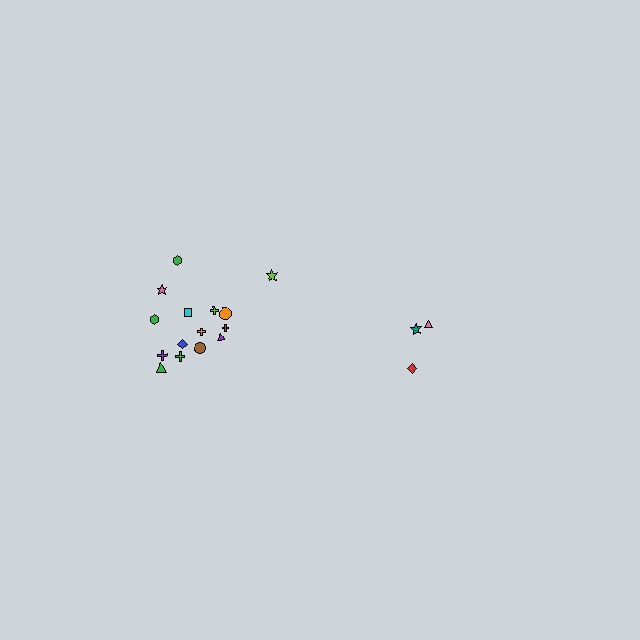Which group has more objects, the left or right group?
The left group.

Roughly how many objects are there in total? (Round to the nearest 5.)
Roughly 20 objects in total.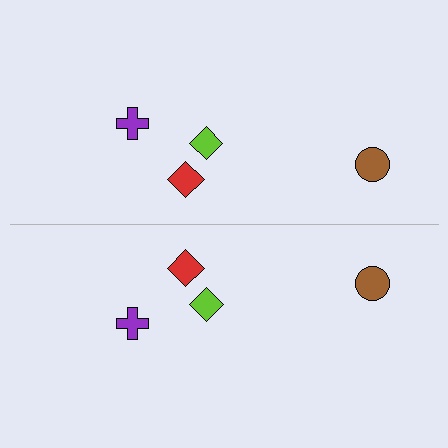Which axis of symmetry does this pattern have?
The pattern has a horizontal axis of symmetry running through the center of the image.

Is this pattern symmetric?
Yes, this pattern has bilateral (reflection) symmetry.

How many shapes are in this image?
There are 8 shapes in this image.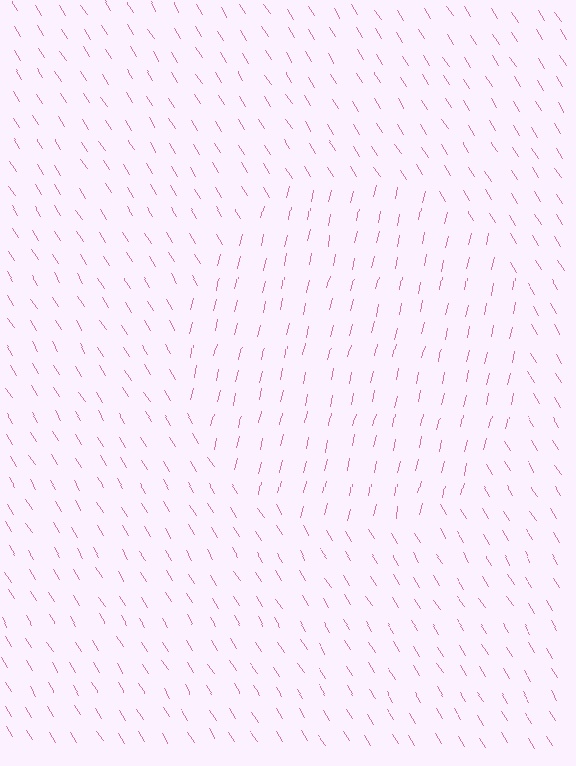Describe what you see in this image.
The image is filled with small pink line segments. A circle region in the image has lines oriented differently from the surrounding lines, creating a visible texture boundary.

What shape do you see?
I see a circle.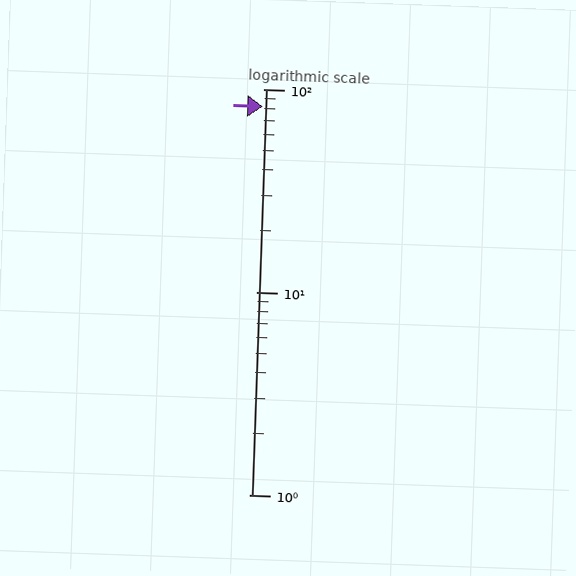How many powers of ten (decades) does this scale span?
The scale spans 2 decades, from 1 to 100.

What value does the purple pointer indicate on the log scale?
The pointer indicates approximately 82.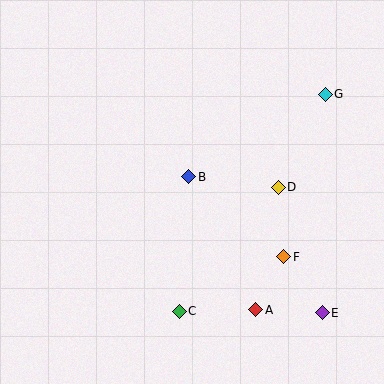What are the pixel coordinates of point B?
Point B is at (189, 177).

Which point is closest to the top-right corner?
Point G is closest to the top-right corner.